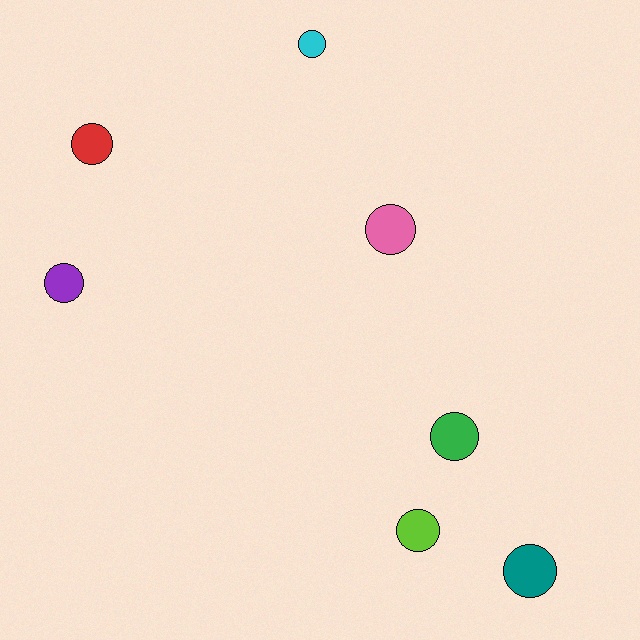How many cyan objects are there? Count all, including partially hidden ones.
There is 1 cyan object.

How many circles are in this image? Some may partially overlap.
There are 7 circles.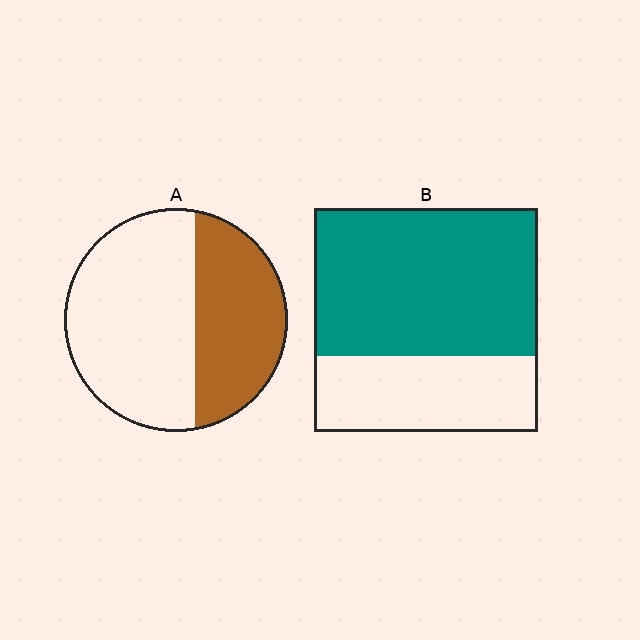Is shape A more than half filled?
No.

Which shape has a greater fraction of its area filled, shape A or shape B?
Shape B.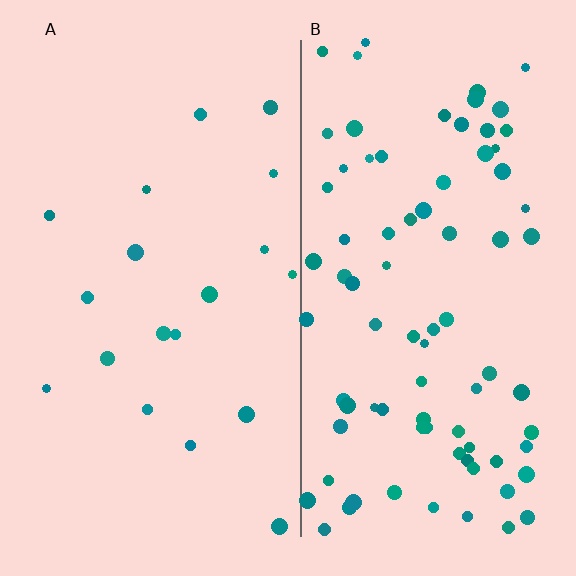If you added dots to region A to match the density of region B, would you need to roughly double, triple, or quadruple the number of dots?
Approximately quadruple.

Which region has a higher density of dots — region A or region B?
B (the right).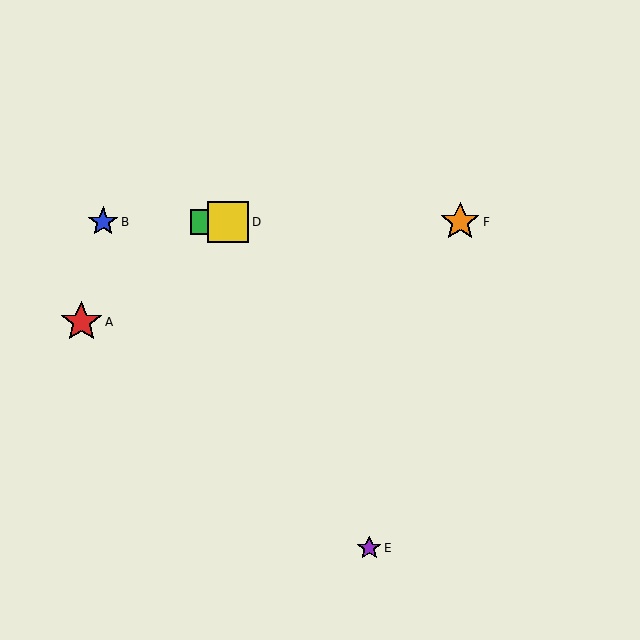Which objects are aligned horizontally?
Objects B, C, D, F are aligned horizontally.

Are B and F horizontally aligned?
Yes, both are at y≈222.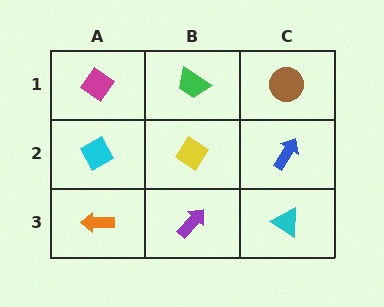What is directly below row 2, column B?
A purple arrow.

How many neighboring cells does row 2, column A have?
3.